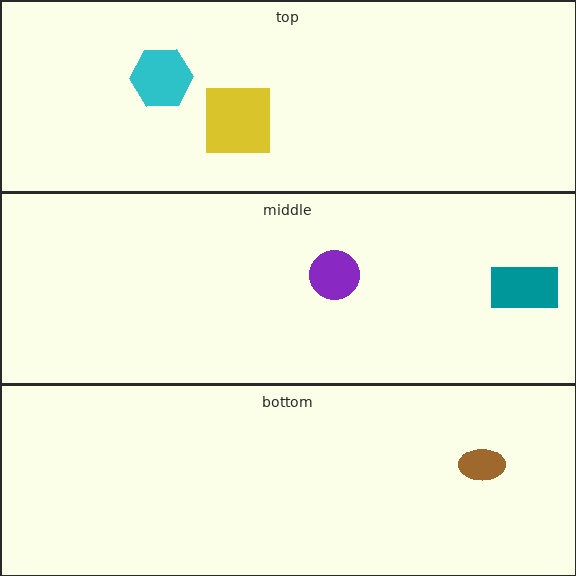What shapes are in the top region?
The yellow square, the cyan hexagon.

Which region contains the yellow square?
The top region.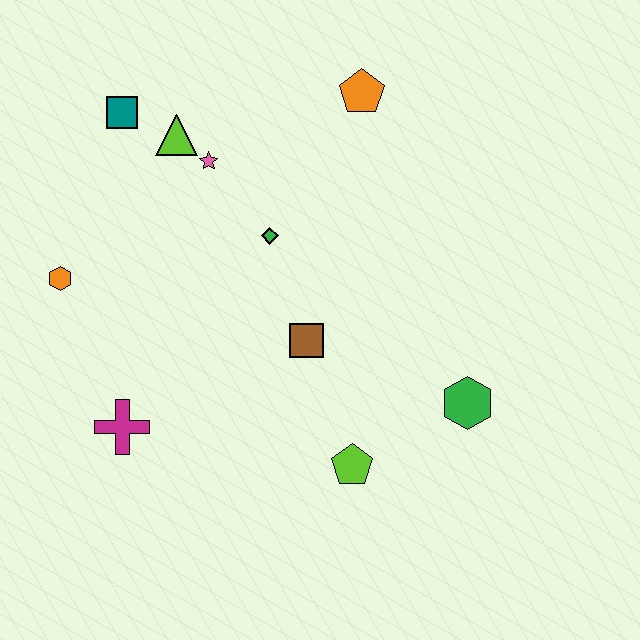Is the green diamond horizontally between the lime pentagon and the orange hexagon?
Yes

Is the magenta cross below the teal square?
Yes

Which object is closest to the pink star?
The lime triangle is closest to the pink star.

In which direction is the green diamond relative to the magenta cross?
The green diamond is above the magenta cross.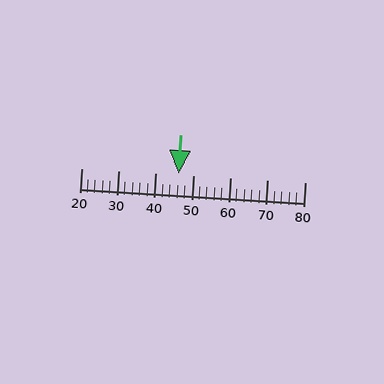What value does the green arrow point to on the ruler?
The green arrow points to approximately 46.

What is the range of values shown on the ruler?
The ruler shows values from 20 to 80.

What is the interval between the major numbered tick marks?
The major tick marks are spaced 10 units apart.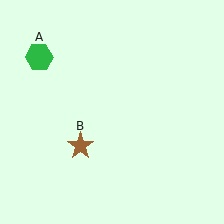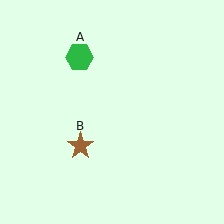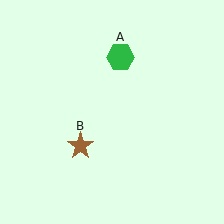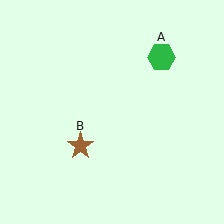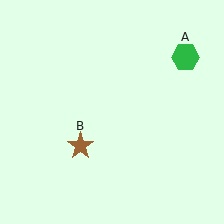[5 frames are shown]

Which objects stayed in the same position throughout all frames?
Brown star (object B) remained stationary.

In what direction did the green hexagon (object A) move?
The green hexagon (object A) moved right.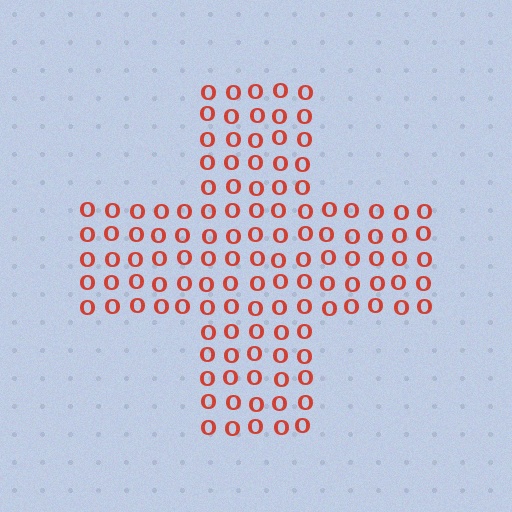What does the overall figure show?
The overall figure shows a cross.